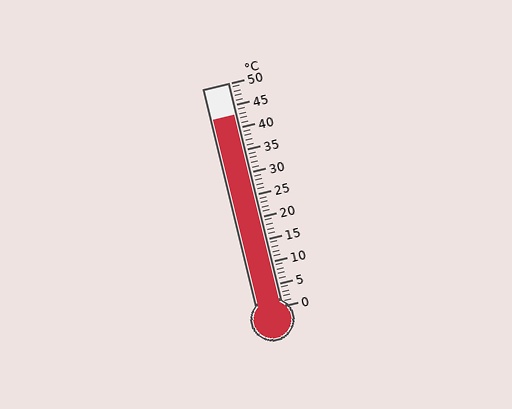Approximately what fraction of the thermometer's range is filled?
The thermometer is filled to approximately 85% of its range.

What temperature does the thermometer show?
The thermometer shows approximately 43°C.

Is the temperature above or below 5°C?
The temperature is above 5°C.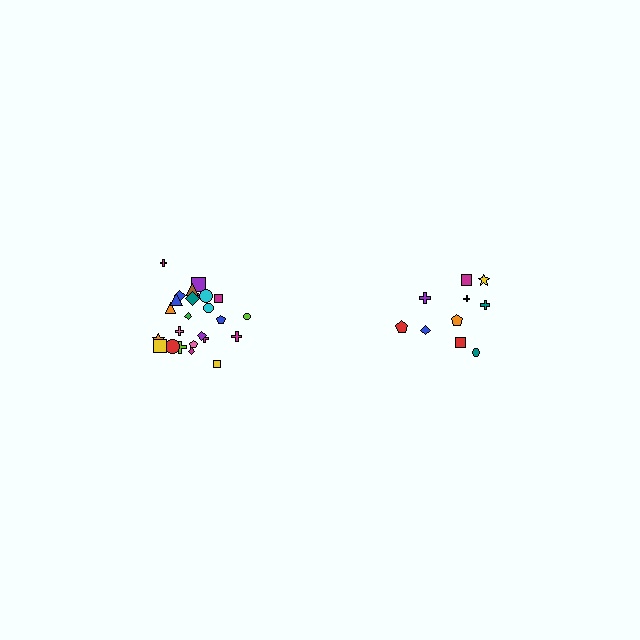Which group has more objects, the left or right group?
The left group.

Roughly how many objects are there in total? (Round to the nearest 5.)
Roughly 35 objects in total.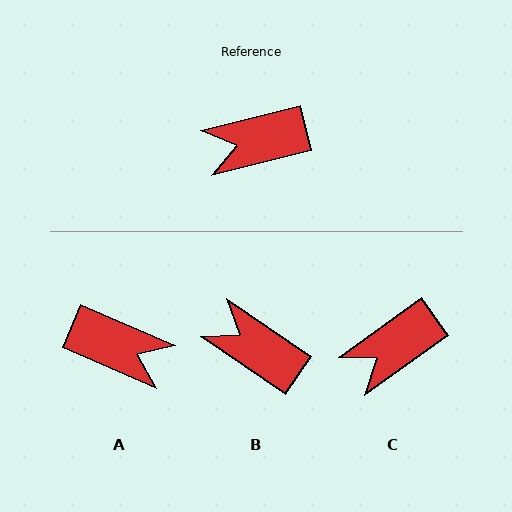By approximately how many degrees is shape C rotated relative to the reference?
Approximately 22 degrees counter-clockwise.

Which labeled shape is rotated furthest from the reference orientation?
A, about 143 degrees away.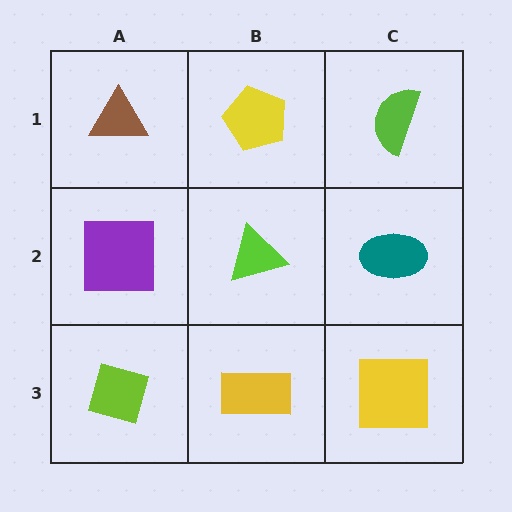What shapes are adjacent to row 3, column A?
A purple square (row 2, column A), a yellow rectangle (row 3, column B).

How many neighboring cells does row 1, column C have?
2.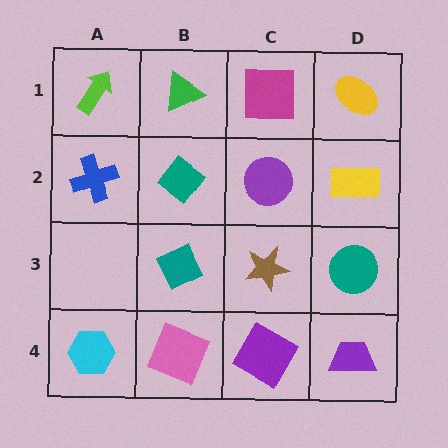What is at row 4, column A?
A cyan hexagon.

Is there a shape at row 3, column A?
No, that cell is empty.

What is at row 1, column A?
A lime arrow.